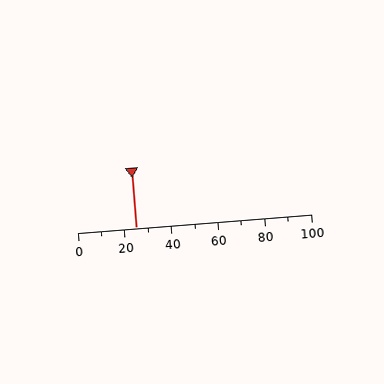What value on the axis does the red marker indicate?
The marker indicates approximately 25.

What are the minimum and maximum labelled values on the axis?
The axis runs from 0 to 100.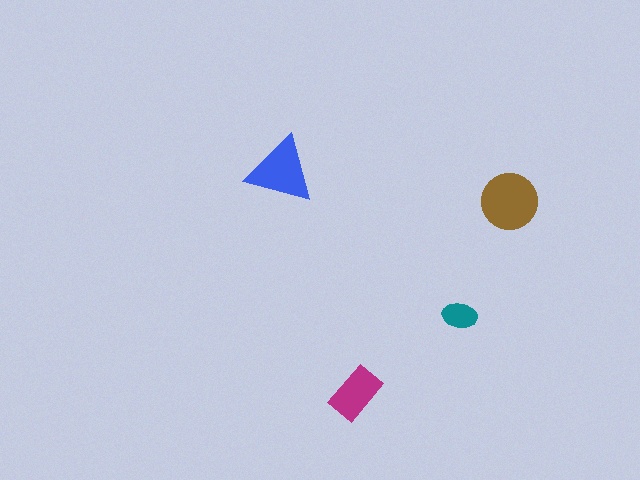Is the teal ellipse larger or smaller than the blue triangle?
Smaller.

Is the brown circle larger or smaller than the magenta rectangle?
Larger.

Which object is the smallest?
The teal ellipse.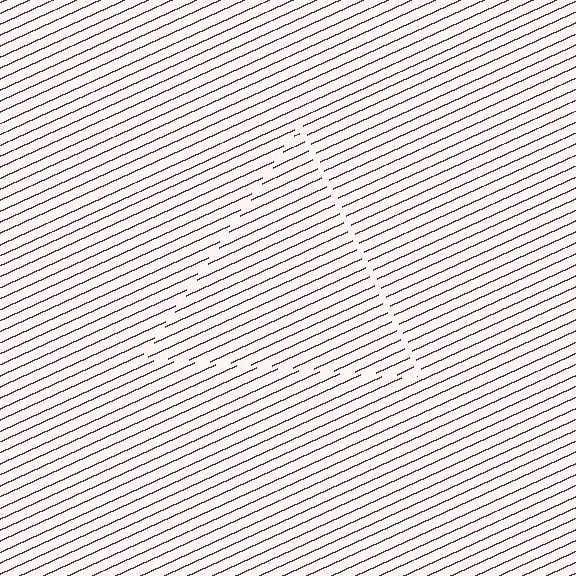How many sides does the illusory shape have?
3 sides — the line-ends trace a triangle.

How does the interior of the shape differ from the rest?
The interior of the shape contains the same grating, shifted by half a period — the contour is defined by the phase discontinuity where line-ends from the inner and outer gratings abut.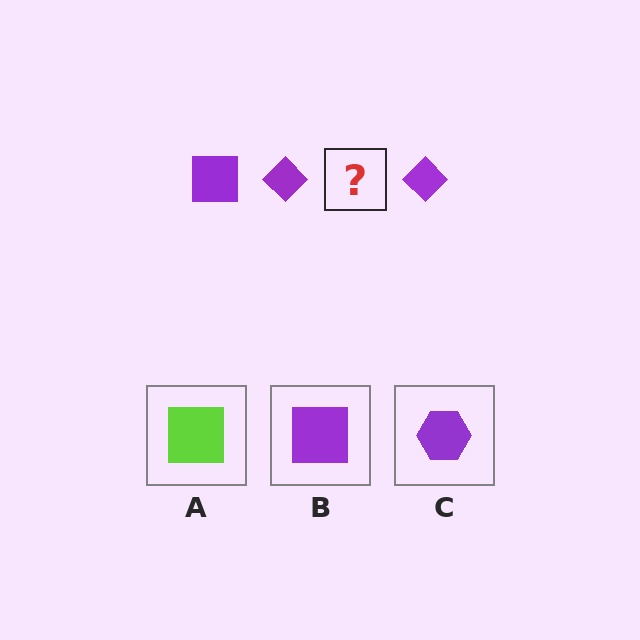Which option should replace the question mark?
Option B.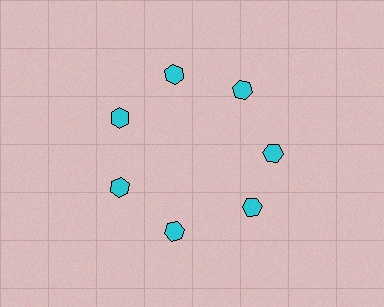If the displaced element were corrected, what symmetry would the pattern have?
It would have 7-fold rotational symmetry — the pattern would map onto itself every 51 degrees.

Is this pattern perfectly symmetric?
No. The 7 cyan hexagons are arranged in a ring, but one element near the 5 o'clock position is rotated out of alignment along the ring, breaking the 7-fold rotational symmetry.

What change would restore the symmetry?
The symmetry would be restored by rotating it back into even spacing with its neighbors so that all 7 hexagons sit at equal angles and equal distance from the center.